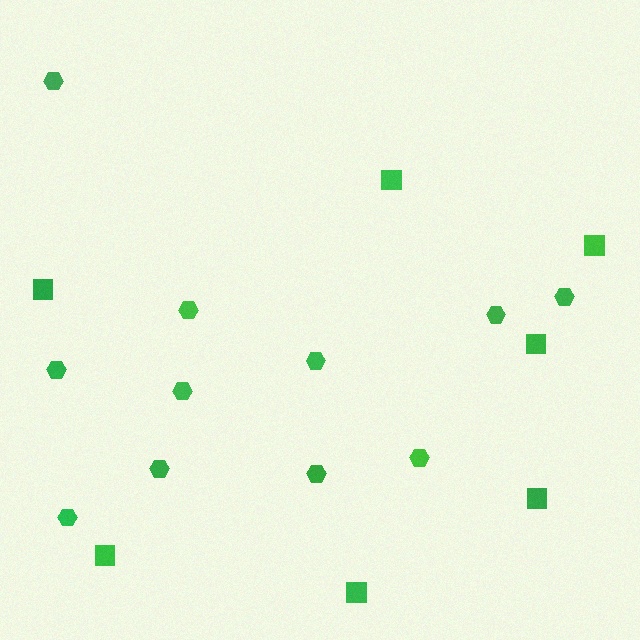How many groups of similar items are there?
There are 2 groups: one group of hexagons (11) and one group of squares (7).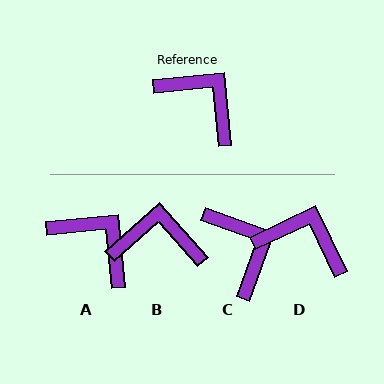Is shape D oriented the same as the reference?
No, it is off by about 20 degrees.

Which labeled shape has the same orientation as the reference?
A.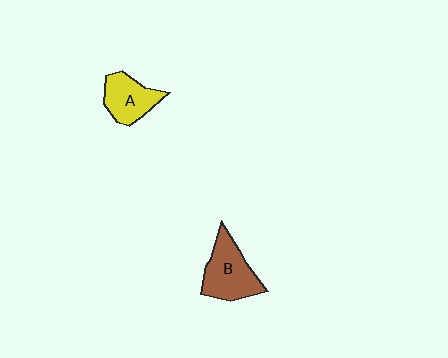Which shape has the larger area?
Shape B (brown).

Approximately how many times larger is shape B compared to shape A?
Approximately 1.3 times.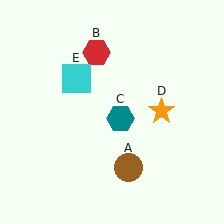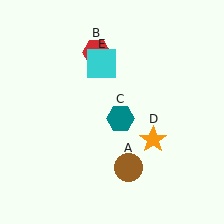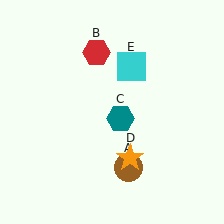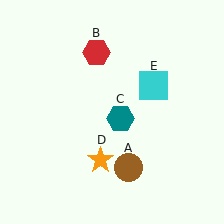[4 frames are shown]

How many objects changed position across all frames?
2 objects changed position: orange star (object D), cyan square (object E).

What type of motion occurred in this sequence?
The orange star (object D), cyan square (object E) rotated clockwise around the center of the scene.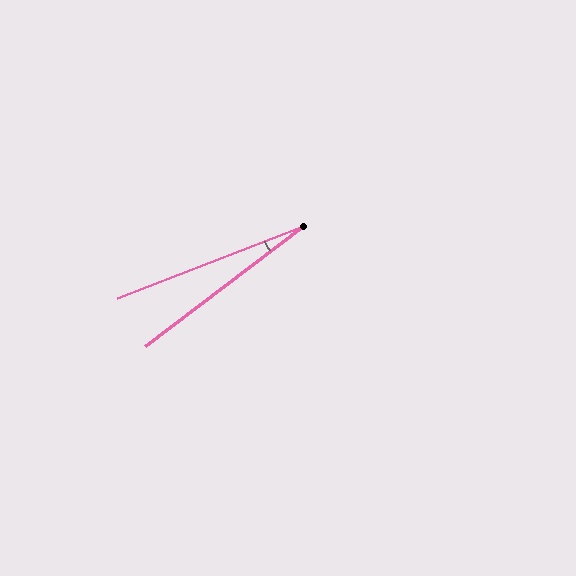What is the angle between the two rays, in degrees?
Approximately 16 degrees.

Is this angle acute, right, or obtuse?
It is acute.